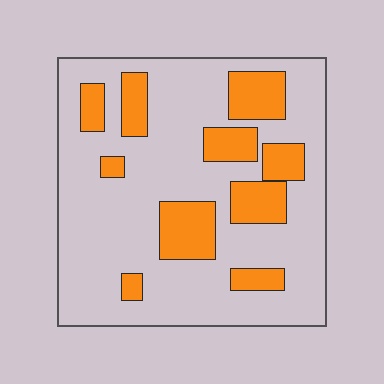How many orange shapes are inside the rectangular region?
10.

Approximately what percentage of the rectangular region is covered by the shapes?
Approximately 25%.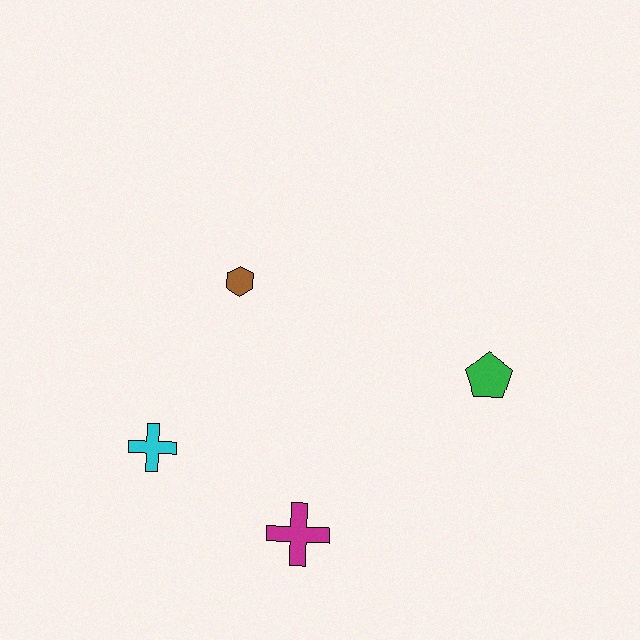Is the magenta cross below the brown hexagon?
Yes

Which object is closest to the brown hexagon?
The cyan cross is closest to the brown hexagon.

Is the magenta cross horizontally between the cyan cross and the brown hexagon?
No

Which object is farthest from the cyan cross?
The green pentagon is farthest from the cyan cross.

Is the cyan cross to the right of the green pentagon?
No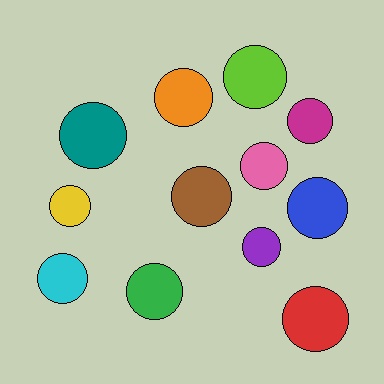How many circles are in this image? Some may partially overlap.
There are 12 circles.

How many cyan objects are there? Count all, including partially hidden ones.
There is 1 cyan object.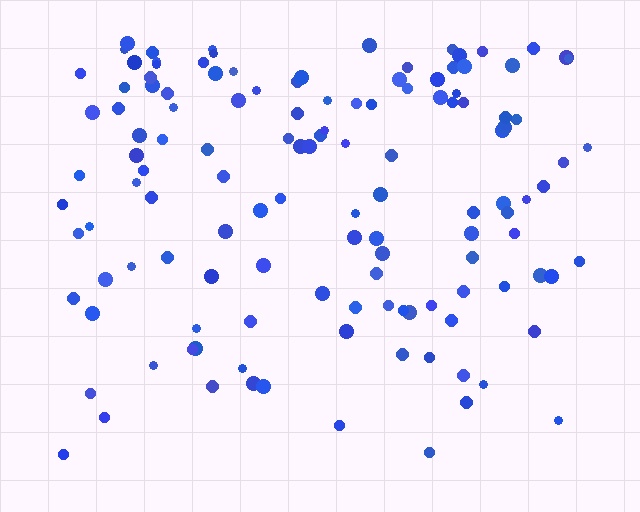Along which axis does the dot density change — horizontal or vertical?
Vertical.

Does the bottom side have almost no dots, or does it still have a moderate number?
Still a moderate number, just noticeably fewer than the top.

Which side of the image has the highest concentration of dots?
The top.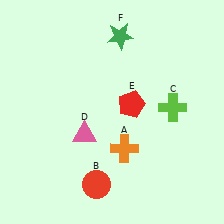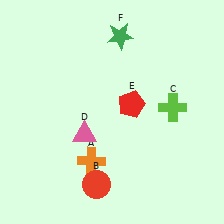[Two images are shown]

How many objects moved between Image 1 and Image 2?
1 object moved between the two images.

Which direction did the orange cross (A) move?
The orange cross (A) moved left.